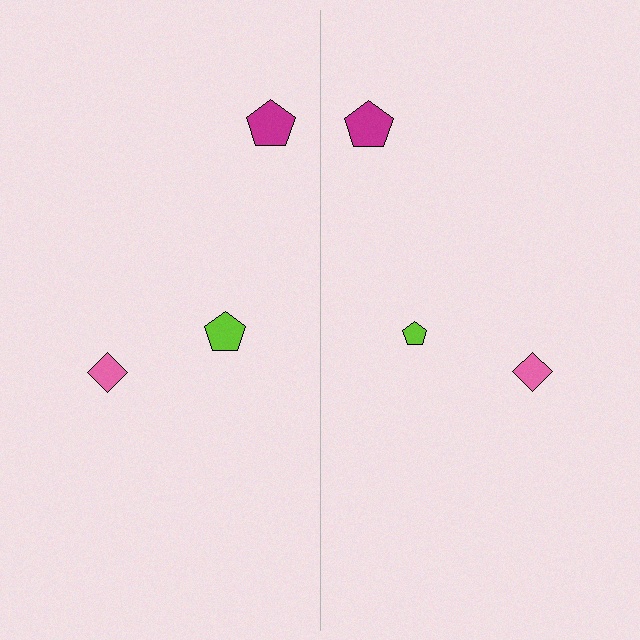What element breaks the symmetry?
The lime pentagon on the right side has a different size than its mirror counterpart.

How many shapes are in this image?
There are 6 shapes in this image.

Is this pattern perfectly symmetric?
No, the pattern is not perfectly symmetric. The lime pentagon on the right side has a different size than its mirror counterpart.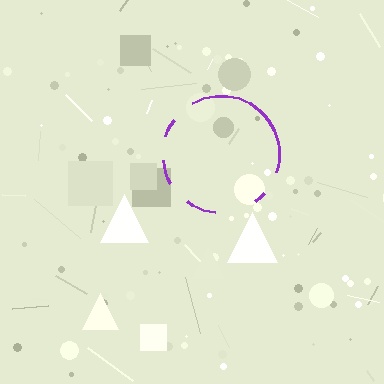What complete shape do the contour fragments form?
The contour fragments form a circle.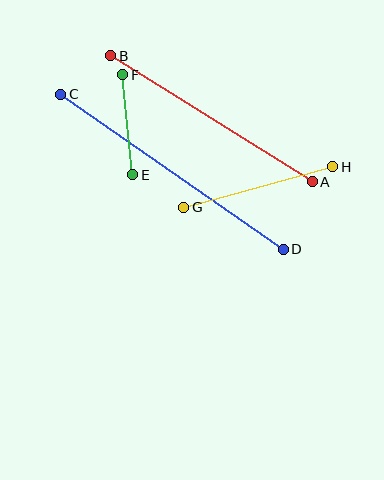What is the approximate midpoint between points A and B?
The midpoint is at approximately (211, 119) pixels.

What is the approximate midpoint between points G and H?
The midpoint is at approximately (258, 187) pixels.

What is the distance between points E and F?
The distance is approximately 100 pixels.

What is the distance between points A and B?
The distance is approximately 238 pixels.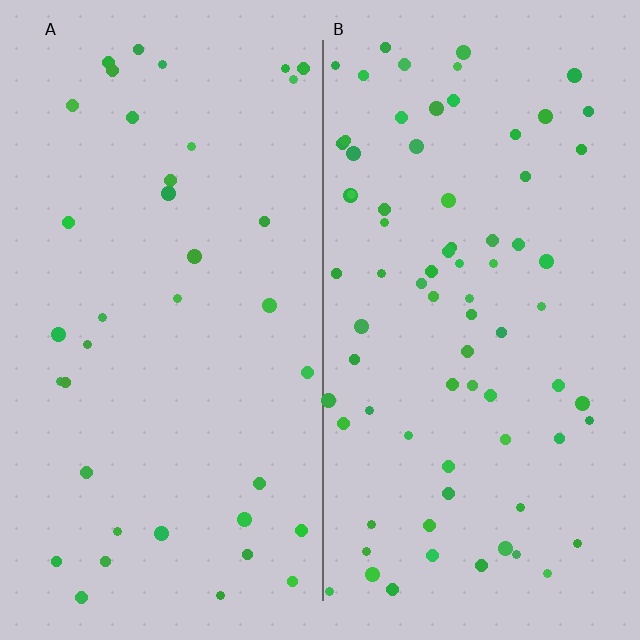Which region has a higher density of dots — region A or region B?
B (the right).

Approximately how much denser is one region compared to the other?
Approximately 2.0× — region B over region A.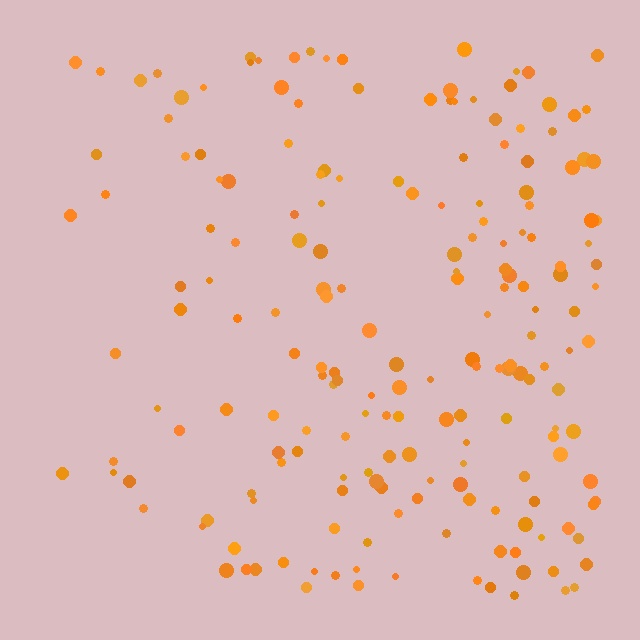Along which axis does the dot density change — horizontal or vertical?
Horizontal.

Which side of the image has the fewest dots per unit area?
The left.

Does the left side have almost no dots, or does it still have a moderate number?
Still a moderate number, just noticeably fewer than the right.